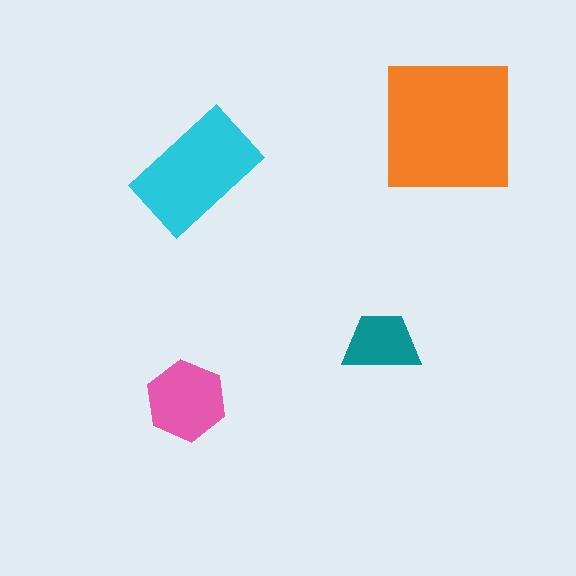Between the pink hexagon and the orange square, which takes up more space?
The orange square.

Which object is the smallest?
The teal trapezoid.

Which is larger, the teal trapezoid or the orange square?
The orange square.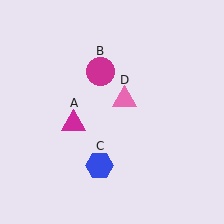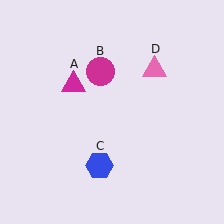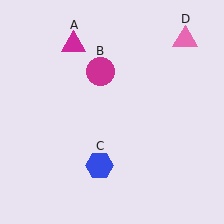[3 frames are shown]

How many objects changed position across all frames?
2 objects changed position: magenta triangle (object A), pink triangle (object D).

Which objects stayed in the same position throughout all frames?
Magenta circle (object B) and blue hexagon (object C) remained stationary.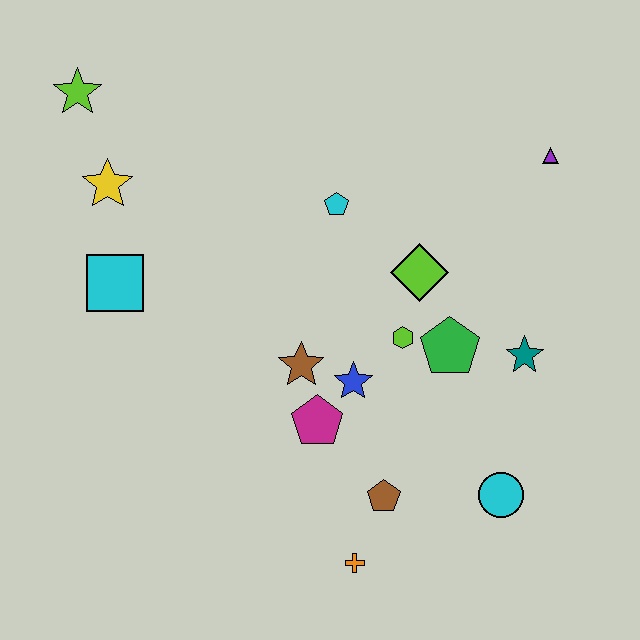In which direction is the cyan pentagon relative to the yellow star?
The cyan pentagon is to the right of the yellow star.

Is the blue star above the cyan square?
No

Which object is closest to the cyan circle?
The brown pentagon is closest to the cyan circle.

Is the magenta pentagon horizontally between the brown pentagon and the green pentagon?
No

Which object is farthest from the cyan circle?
The lime star is farthest from the cyan circle.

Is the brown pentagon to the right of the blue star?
Yes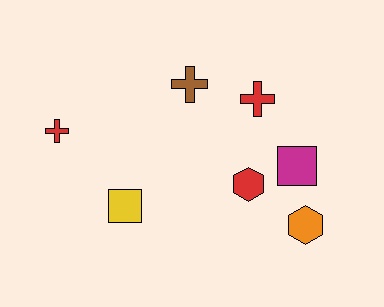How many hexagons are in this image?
There are 2 hexagons.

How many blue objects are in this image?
There are no blue objects.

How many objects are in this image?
There are 7 objects.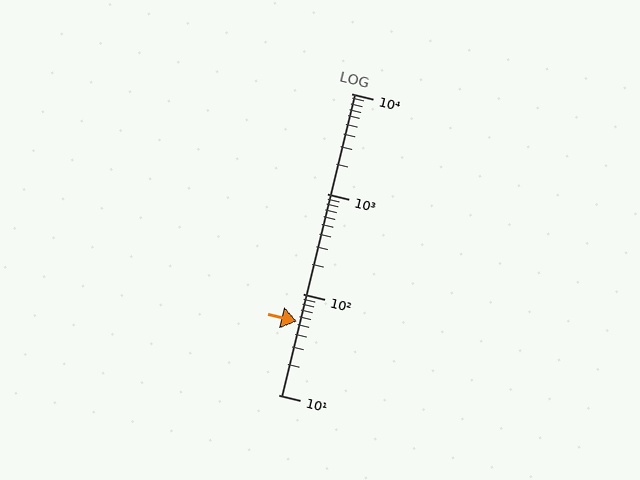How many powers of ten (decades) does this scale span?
The scale spans 3 decades, from 10 to 10000.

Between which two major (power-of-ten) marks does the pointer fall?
The pointer is between 10 and 100.